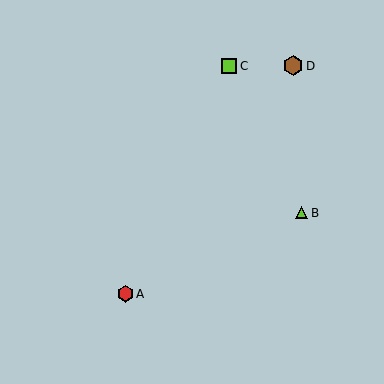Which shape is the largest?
The brown hexagon (labeled D) is the largest.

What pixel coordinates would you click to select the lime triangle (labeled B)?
Click at (302, 213) to select the lime triangle B.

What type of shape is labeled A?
Shape A is a red hexagon.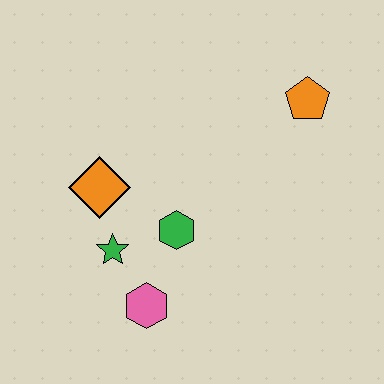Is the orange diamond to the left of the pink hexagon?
Yes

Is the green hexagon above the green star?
Yes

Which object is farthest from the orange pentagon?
The pink hexagon is farthest from the orange pentagon.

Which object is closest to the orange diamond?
The green star is closest to the orange diamond.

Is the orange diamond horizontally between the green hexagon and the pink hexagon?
No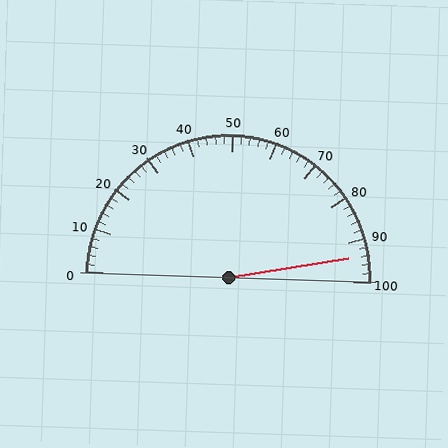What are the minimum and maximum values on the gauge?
The gauge ranges from 0 to 100.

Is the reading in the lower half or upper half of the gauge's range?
The reading is in the upper half of the range (0 to 100).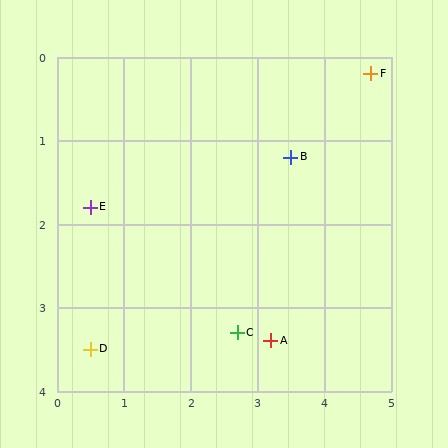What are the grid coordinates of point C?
Point C is at approximately (2.7, 3.3).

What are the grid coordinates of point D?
Point D is at approximately (0.5, 3.5).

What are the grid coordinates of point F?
Point F is at approximately (4.7, 0.2).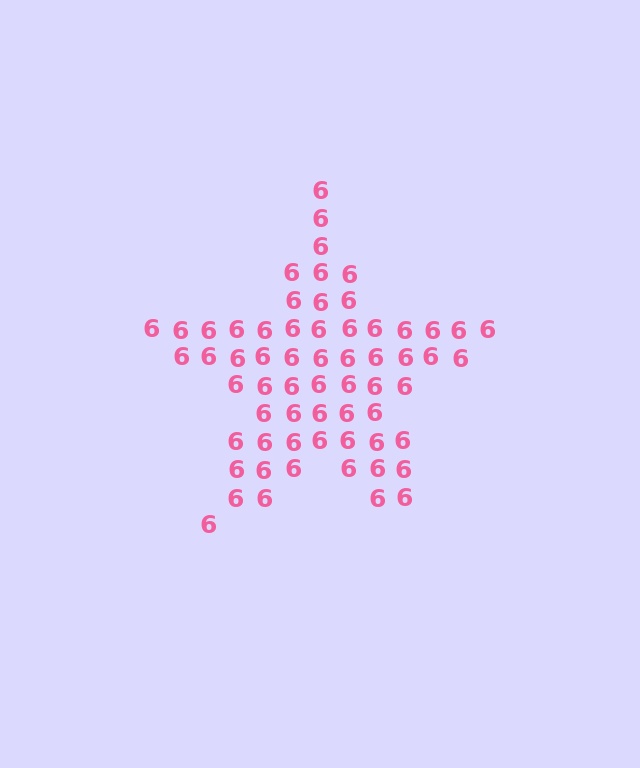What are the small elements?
The small elements are digit 6's.